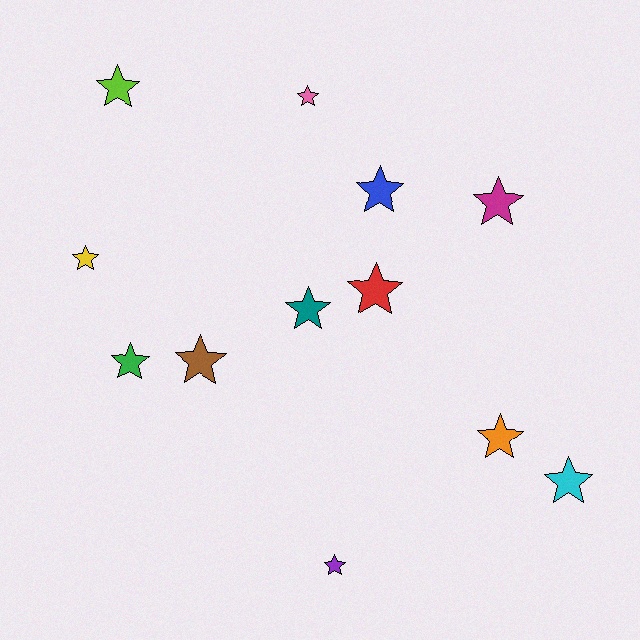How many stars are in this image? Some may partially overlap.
There are 12 stars.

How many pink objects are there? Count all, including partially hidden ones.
There is 1 pink object.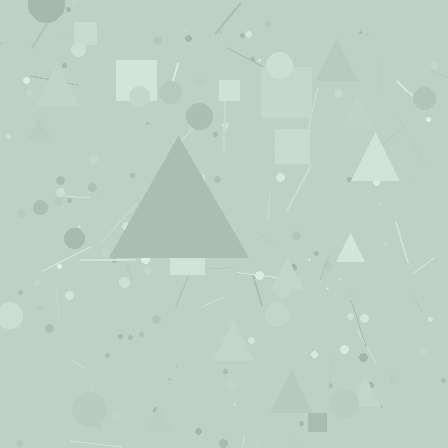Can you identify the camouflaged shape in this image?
The camouflaged shape is a triangle.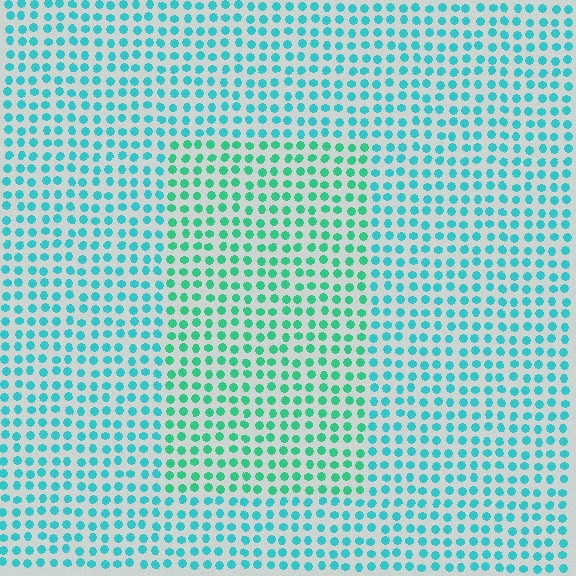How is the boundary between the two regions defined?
The boundary is defined purely by a slight shift in hue (about 29 degrees). Spacing, size, and orientation are identical on both sides.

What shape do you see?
I see a rectangle.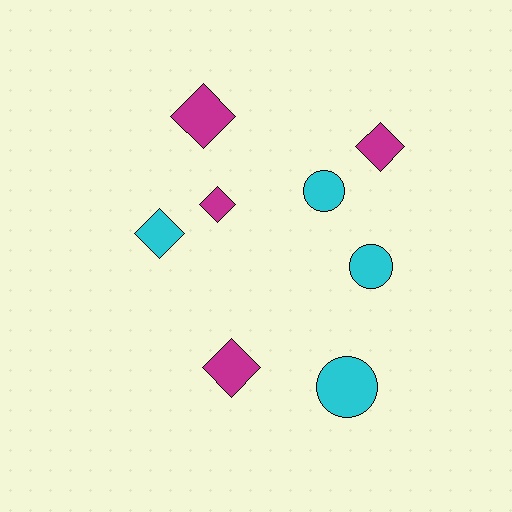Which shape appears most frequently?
Diamond, with 5 objects.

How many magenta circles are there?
There are no magenta circles.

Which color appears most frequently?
Magenta, with 4 objects.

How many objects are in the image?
There are 8 objects.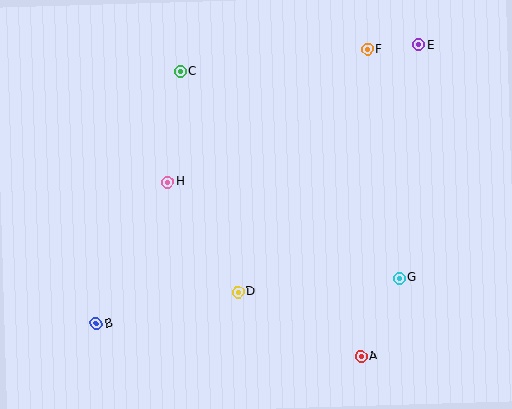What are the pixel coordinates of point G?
Point G is at (400, 278).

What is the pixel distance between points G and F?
The distance between G and F is 230 pixels.